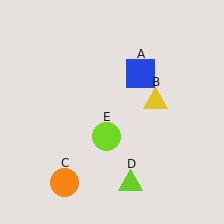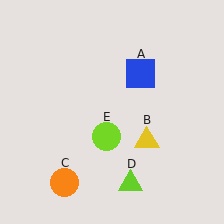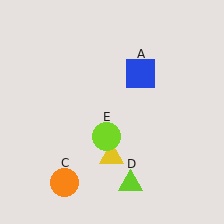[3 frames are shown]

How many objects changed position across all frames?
1 object changed position: yellow triangle (object B).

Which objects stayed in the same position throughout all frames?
Blue square (object A) and orange circle (object C) and lime triangle (object D) and lime circle (object E) remained stationary.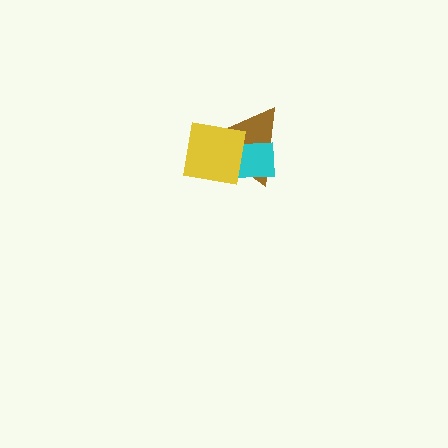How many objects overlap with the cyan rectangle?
2 objects overlap with the cyan rectangle.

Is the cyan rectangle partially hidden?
Yes, it is partially covered by another shape.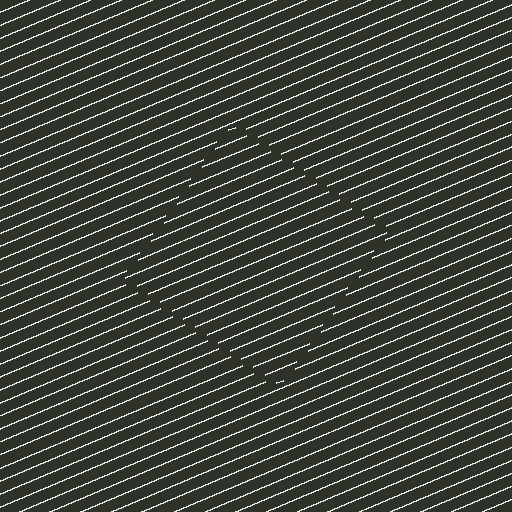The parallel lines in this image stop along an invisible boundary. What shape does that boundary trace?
An illusory square. The interior of the shape contains the same grating, shifted by half a period — the contour is defined by the phase discontinuity where line-ends from the inner and outer gratings abut.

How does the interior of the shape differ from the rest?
The interior of the shape contains the same grating, shifted by half a period — the contour is defined by the phase discontinuity where line-ends from the inner and outer gratings abut.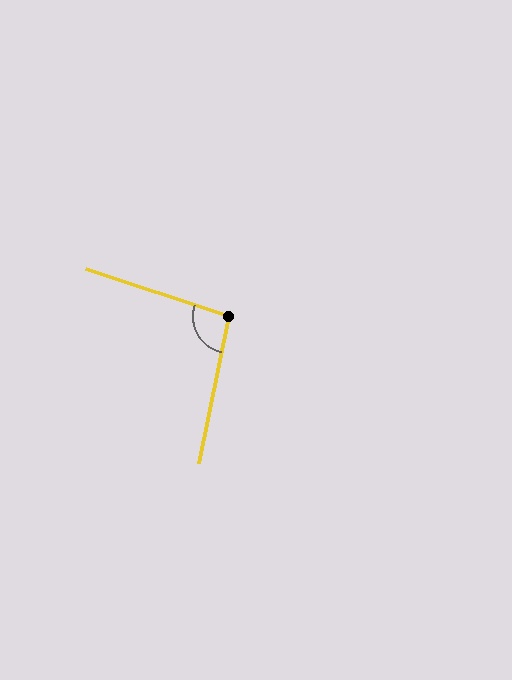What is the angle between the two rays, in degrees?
Approximately 96 degrees.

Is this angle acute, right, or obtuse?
It is obtuse.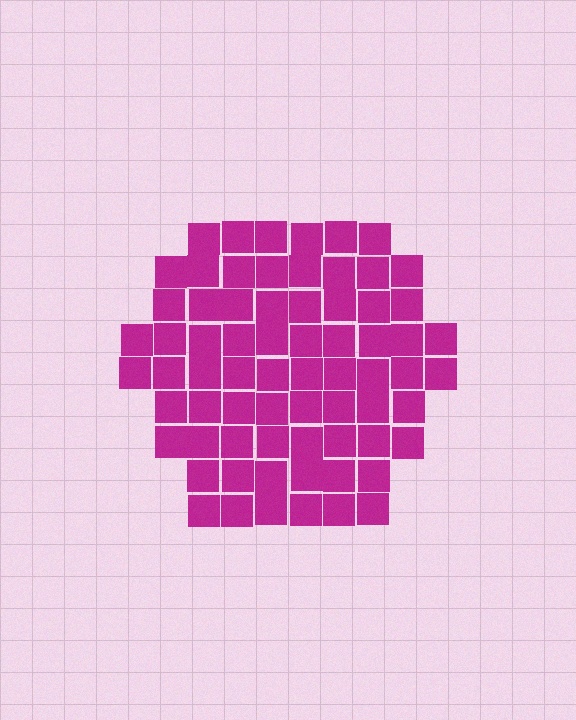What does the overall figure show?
The overall figure shows a hexagon.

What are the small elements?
The small elements are squares.